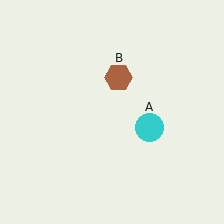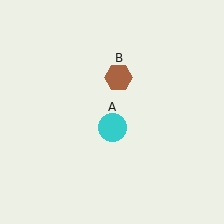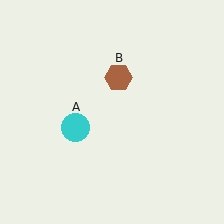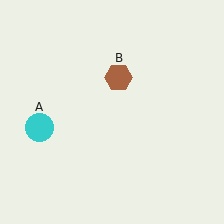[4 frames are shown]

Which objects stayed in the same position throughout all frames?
Brown hexagon (object B) remained stationary.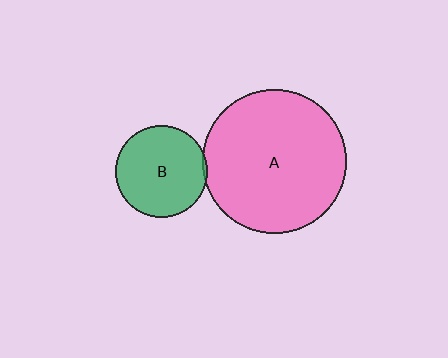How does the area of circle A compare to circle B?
Approximately 2.5 times.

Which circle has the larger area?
Circle A (pink).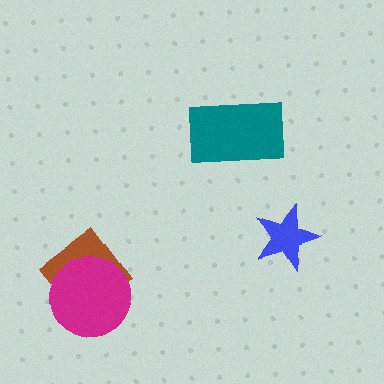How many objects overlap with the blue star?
0 objects overlap with the blue star.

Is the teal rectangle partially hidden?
No, no other shape covers it.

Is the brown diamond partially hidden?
Yes, it is partially covered by another shape.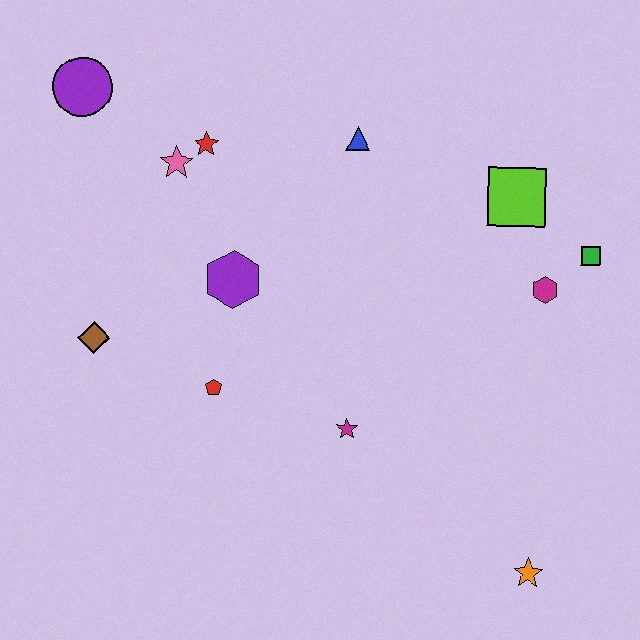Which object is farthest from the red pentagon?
The green square is farthest from the red pentagon.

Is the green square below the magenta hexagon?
No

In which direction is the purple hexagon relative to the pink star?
The purple hexagon is below the pink star.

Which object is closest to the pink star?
The red star is closest to the pink star.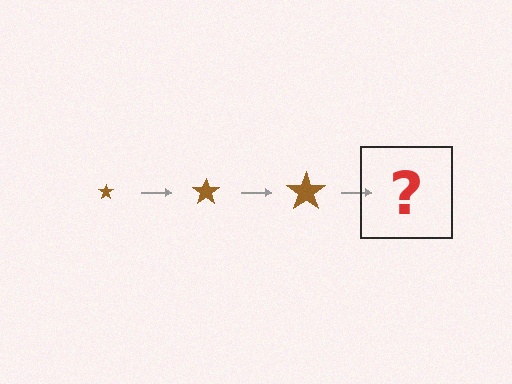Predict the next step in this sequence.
The next step is a brown star, larger than the previous one.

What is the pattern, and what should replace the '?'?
The pattern is that the star gets progressively larger each step. The '?' should be a brown star, larger than the previous one.